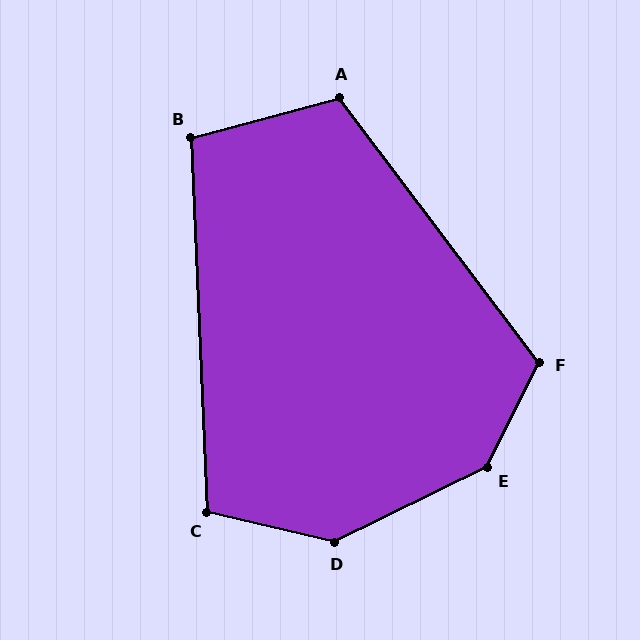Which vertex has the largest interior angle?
E, at approximately 142 degrees.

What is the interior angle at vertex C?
Approximately 106 degrees (obtuse).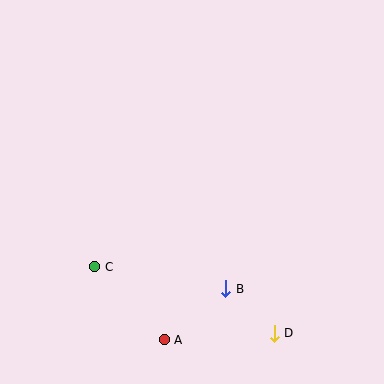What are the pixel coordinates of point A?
Point A is at (164, 340).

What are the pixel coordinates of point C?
Point C is at (95, 267).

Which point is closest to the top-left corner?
Point C is closest to the top-left corner.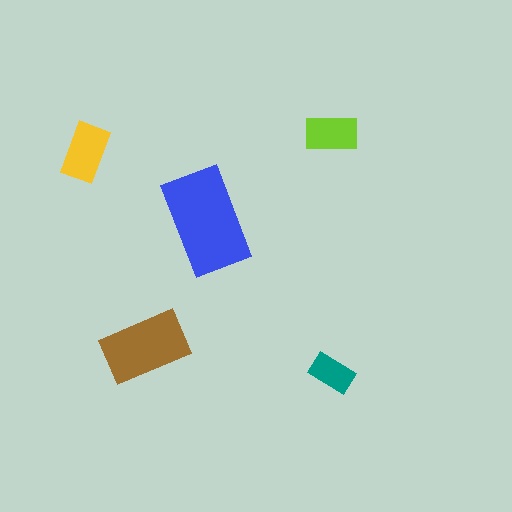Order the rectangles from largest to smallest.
the blue one, the brown one, the yellow one, the lime one, the teal one.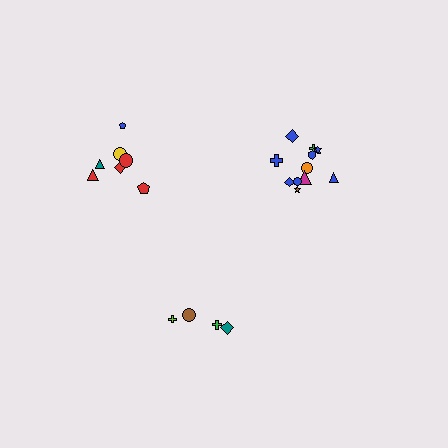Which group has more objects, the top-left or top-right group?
The top-right group.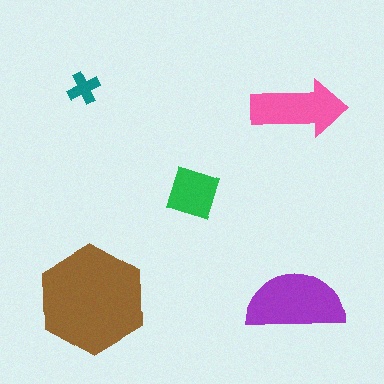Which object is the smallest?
The teal cross.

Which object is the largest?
The brown hexagon.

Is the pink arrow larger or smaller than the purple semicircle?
Smaller.